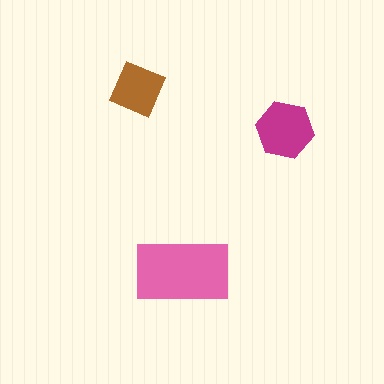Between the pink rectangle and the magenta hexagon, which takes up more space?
The pink rectangle.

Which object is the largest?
The pink rectangle.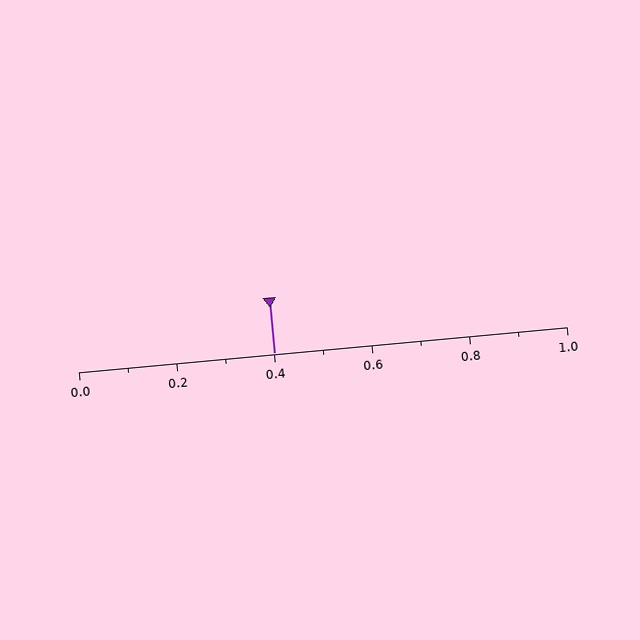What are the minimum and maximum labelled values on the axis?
The axis runs from 0.0 to 1.0.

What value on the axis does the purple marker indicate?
The marker indicates approximately 0.4.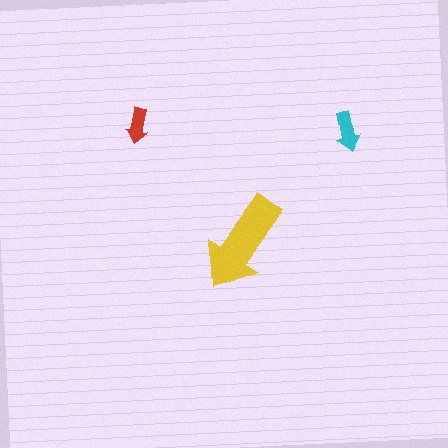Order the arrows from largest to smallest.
the yellow one, the cyan one, the red one.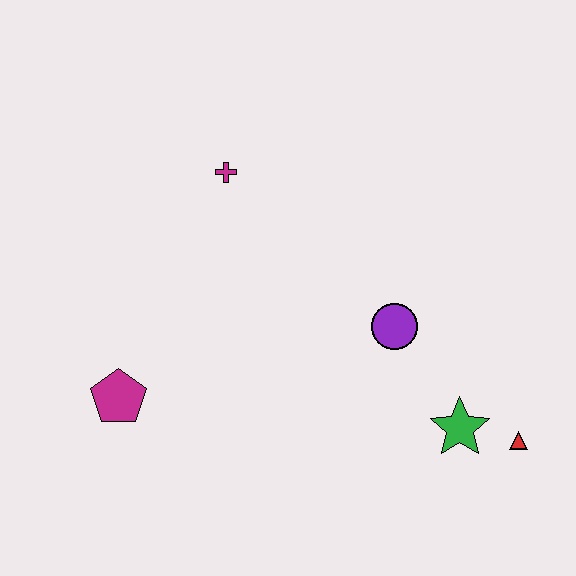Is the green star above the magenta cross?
No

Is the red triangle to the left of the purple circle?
No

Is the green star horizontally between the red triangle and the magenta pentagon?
Yes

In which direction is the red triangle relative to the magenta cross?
The red triangle is to the right of the magenta cross.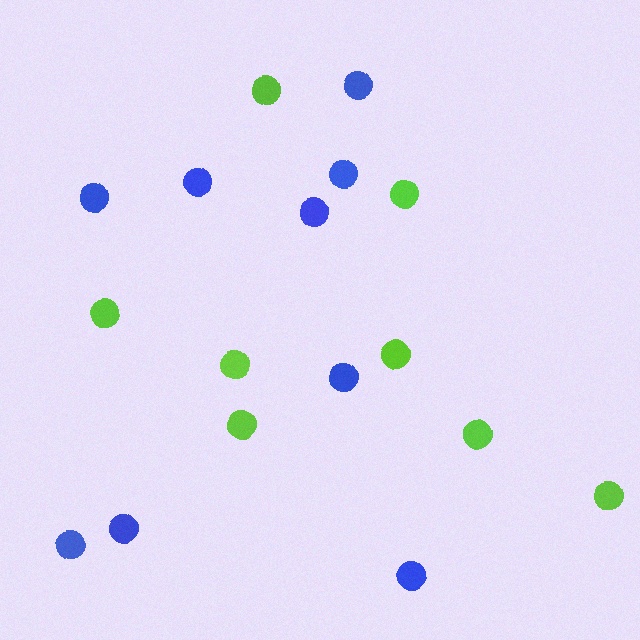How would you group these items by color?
There are 2 groups: one group of blue circles (9) and one group of lime circles (8).